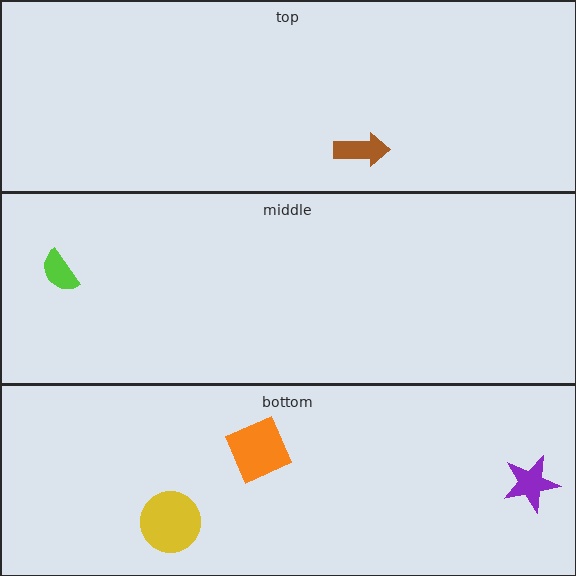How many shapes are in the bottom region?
3.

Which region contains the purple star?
The bottom region.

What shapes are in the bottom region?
The yellow circle, the purple star, the orange square.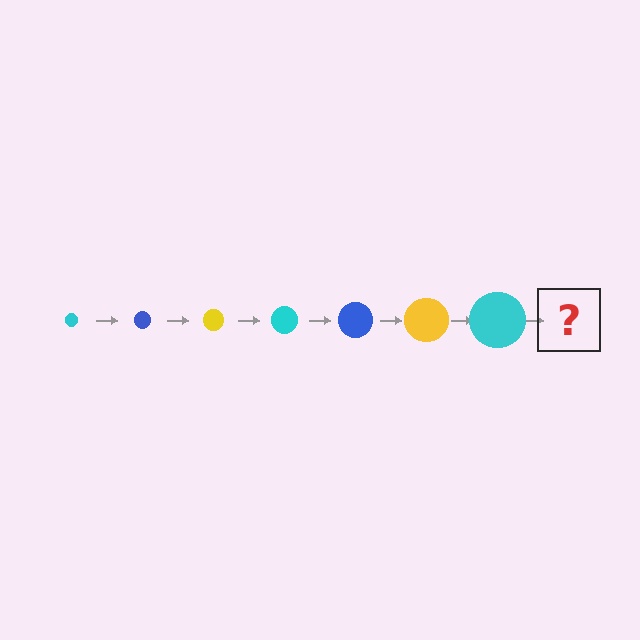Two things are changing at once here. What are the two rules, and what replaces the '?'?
The two rules are that the circle grows larger each step and the color cycles through cyan, blue, and yellow. The '?' should be a blue circle, larger than the previous one.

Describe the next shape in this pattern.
It should be a blue circle, larger than the previous one.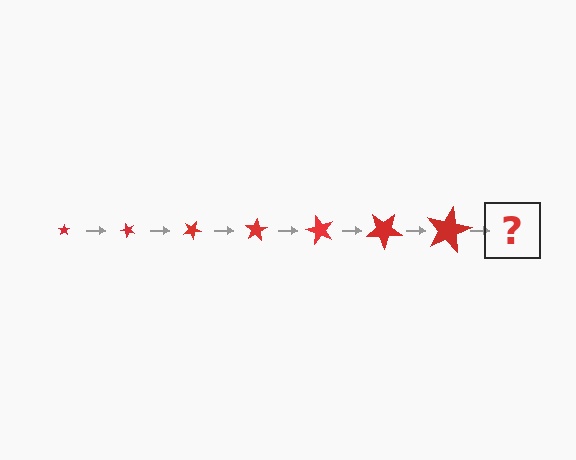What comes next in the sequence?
The next element should be a star, larger than the previous one and rotated 350 degrees from the start.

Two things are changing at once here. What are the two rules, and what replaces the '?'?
The two rules are that the star grows larger each step and it rotates 50 degrees each step. The '?' should be a star, larger than the previous one and rotated 350 degrees from the start.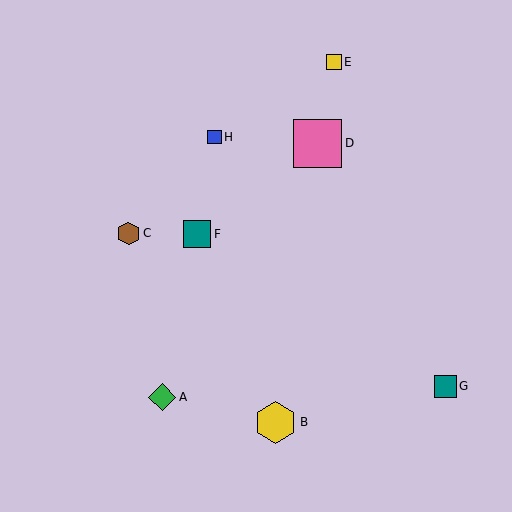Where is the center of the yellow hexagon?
The center of the yellow hexagon is at (276, 422).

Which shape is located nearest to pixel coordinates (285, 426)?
The yellow hexagon (labeled B) at (276, 422) is nearest to that location.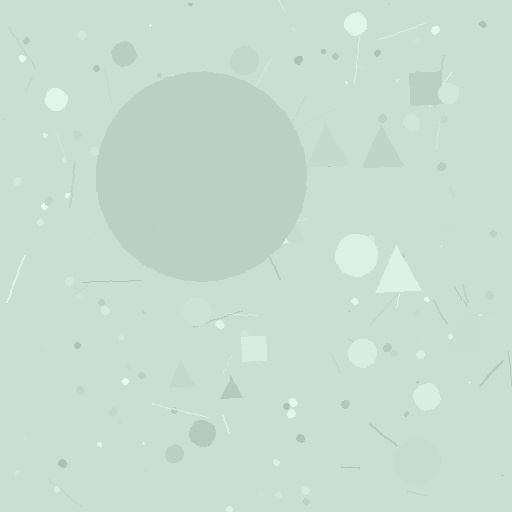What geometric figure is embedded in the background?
A circle is embedded in the background.